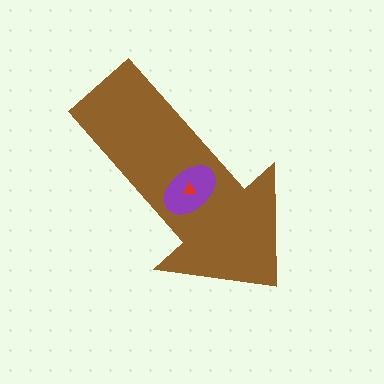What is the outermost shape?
The brown arrow.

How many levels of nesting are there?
3.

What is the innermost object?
The red triangle.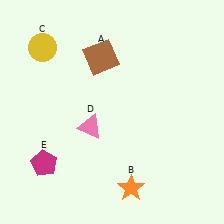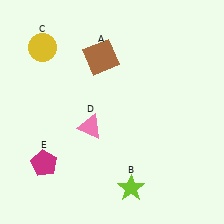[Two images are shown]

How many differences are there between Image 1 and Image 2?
There is 1 difference between the two images.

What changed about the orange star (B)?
In Image 1, B is orange. In Image 2, it changed to lime.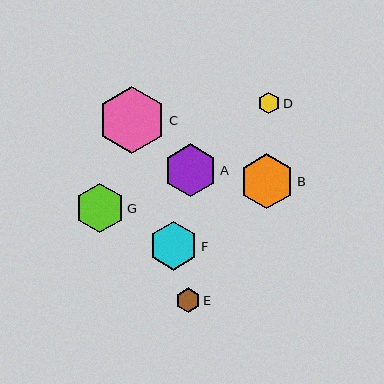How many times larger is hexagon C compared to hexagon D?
Hexagon C is approximately 3.1 times the size of hexagon D.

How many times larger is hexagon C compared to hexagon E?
Hexagon C is approximately 2.7 times the size of hexagon E.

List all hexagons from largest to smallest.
From largest to smallest: C, B, A, G, F, E, D.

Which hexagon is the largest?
Hexagon C is the largest with a size of approximately 68 pixels.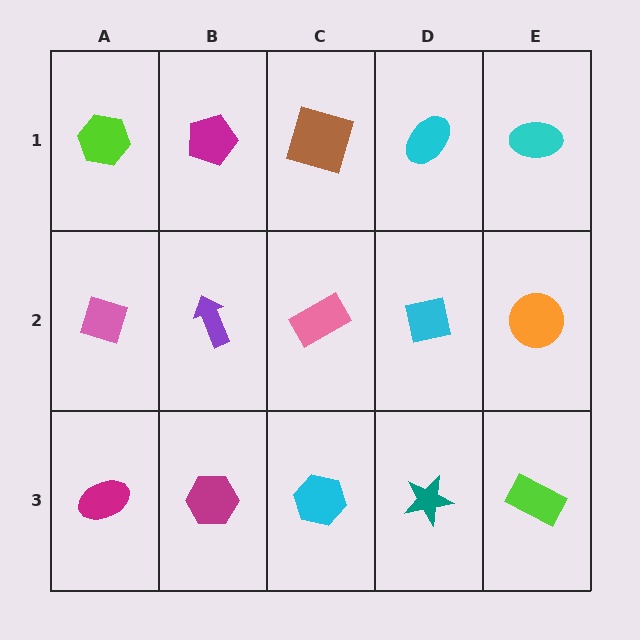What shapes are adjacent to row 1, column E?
An orange circle (row 2, column E), a cyan ellipse (row 1, column D).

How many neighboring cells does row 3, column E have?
2.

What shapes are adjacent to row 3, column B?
A purple arrow (row 2, column B), a magenta ellipse (row 3, column A), a cyan hexagon (row 3, column C).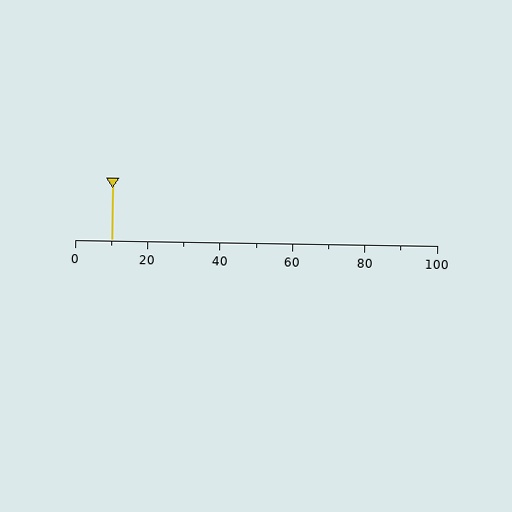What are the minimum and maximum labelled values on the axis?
The axis runs from 0 to 100.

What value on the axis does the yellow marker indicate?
The marker indicates approximately 10.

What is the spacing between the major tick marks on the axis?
The major ticks are spaced 20 apart.